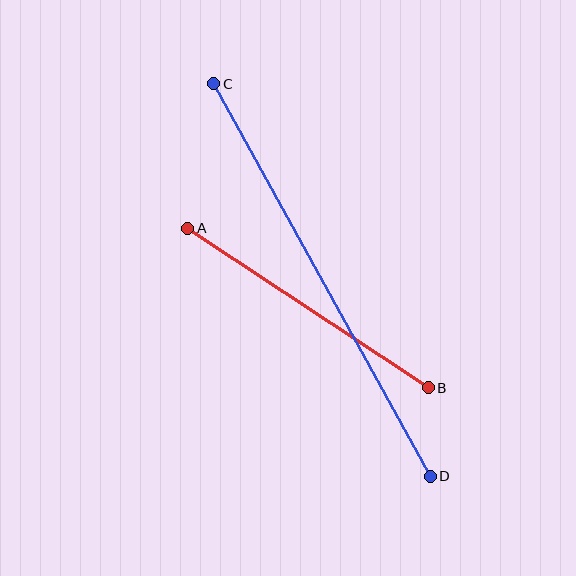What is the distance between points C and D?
The distance is approximately 448 pixels.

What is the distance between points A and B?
The distance is approximately 289 pixels.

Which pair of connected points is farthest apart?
Points C and D are farthest apart.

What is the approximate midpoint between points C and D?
The midpoint is at approximately (322, 280) pixels.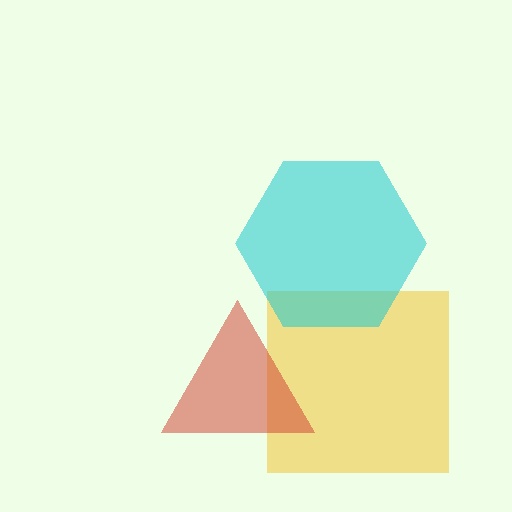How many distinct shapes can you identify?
There are 3 distinct shapes: a yellow square, a cyan hexagon, a red triangle.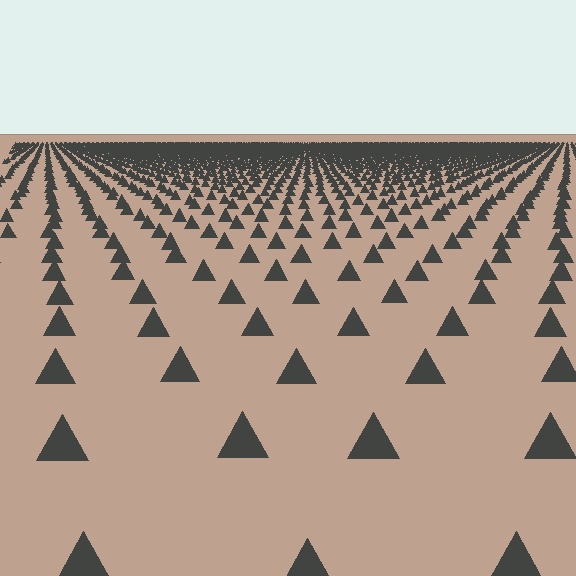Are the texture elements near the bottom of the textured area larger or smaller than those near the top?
Larger. Near the bottom, elements are closer to the viewer and appear at a bigger on-screen size.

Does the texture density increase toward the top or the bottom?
Density increases toward the top.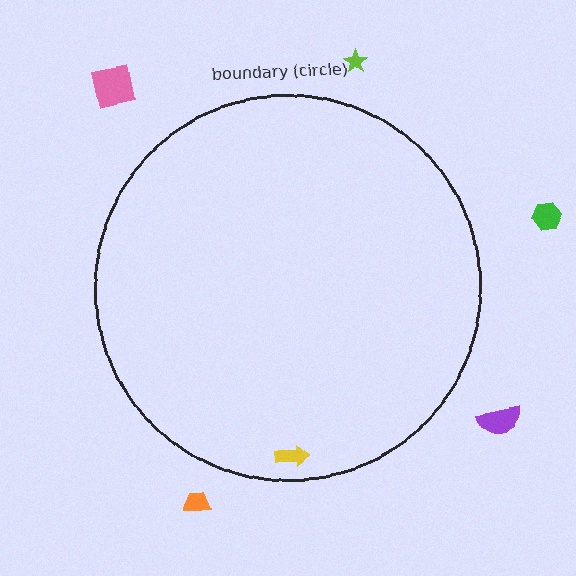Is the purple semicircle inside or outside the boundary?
Outside.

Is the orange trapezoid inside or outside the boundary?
Outside.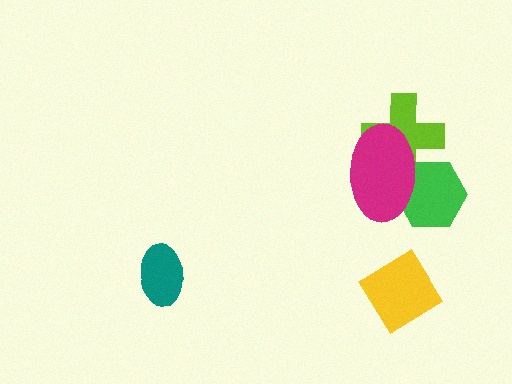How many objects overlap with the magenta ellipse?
2 objects overlap with the magenta ellipse.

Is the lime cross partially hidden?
Yes, it is partially covered by another shape.